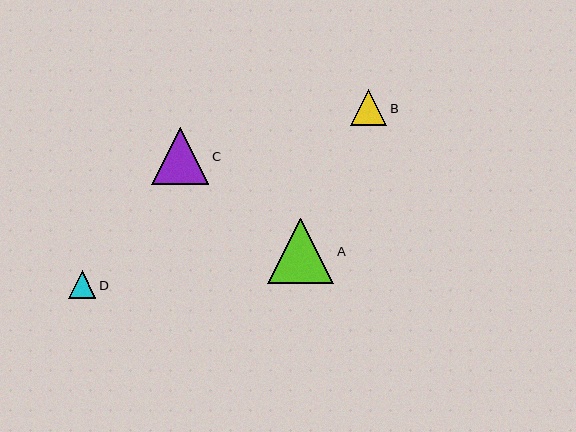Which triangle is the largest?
Triangle A is the largest with a size of approximately 66 pixels.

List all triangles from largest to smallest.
From largest to smallest: A, C, B, D.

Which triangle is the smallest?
Triangle D is the smallest with a size of approximately 28 pixels.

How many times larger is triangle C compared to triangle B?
Triangle C is approximately 1.6 times the size of triangle B.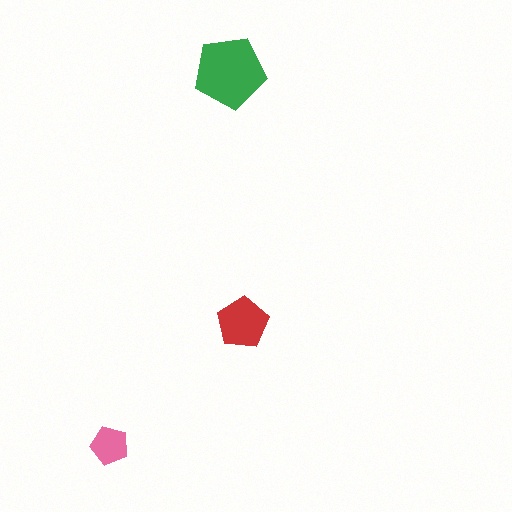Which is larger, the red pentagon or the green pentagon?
The green one.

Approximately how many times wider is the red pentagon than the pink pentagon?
About 1.5 times wider.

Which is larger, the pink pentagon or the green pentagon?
The green one.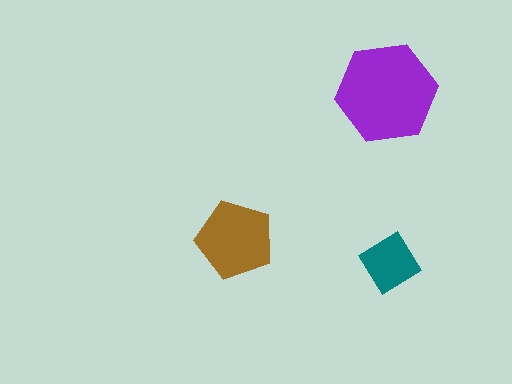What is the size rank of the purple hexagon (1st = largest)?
1st.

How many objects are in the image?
There are 3 objects in the image.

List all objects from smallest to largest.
The teal diamond, the brown pentagon, the purple hexagon.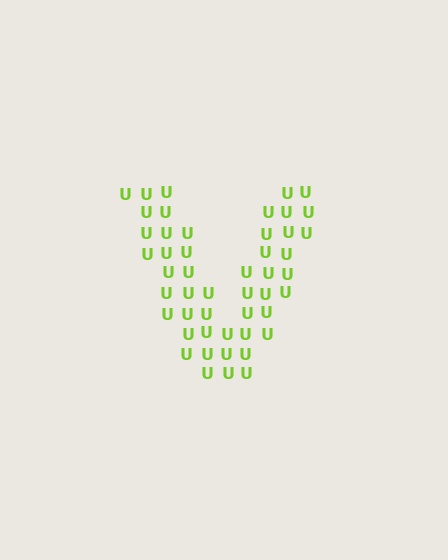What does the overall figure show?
The overall figure shows the letter V.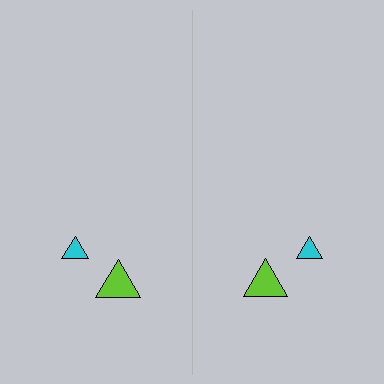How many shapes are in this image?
There are 4 shapes in this image.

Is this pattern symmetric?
Yes, this pattern has bilateral (reflection) symmetry.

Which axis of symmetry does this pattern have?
The pattern has a vertical axis of symmetry running through the center of the image.